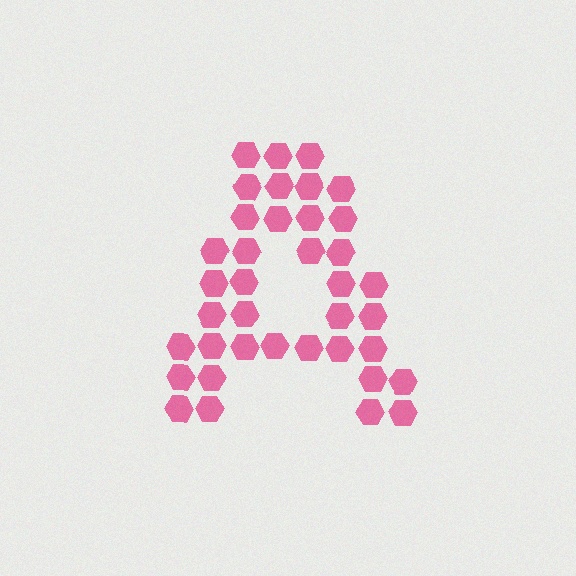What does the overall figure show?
The overall figure shows the letter A.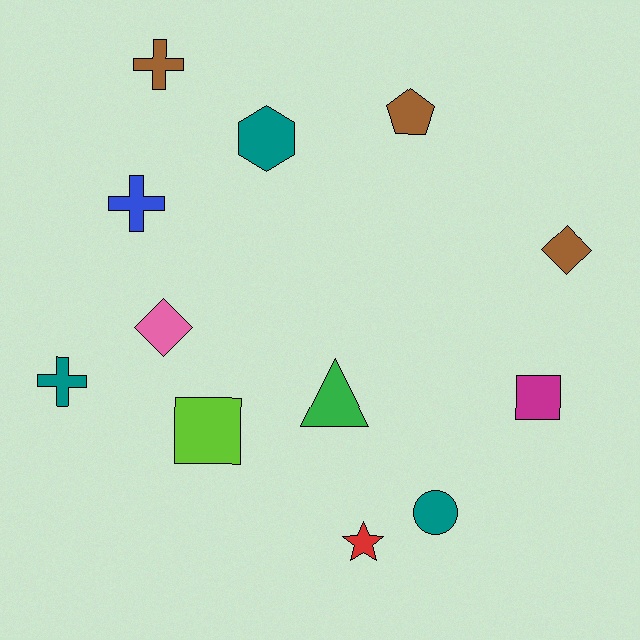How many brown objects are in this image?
There are 3 brown objects.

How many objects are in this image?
There are 12 objects.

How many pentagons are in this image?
There is 1 pentagon.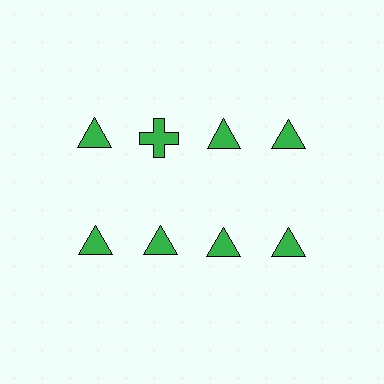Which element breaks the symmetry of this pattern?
The green cross in the top row, second from left column breaks the symmetry. All other shapes are green triangles.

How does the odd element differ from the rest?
It has a different shape: cross instead of triangle.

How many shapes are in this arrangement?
There are 8 shapes arranged in a grid pattern.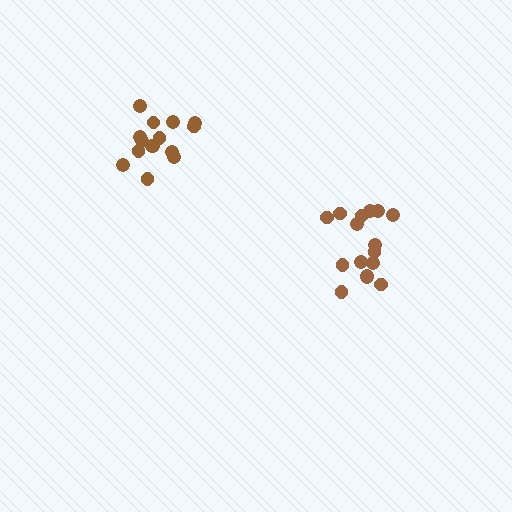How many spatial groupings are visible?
There are 2 spatial groupings.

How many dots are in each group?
Group 1: 15 dots, Group 2: 16 dots (31 total).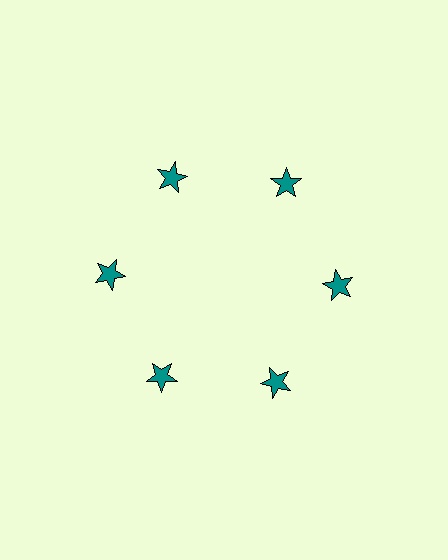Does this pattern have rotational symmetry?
Yes, this pattern has 6-fold rotational symmetry. It looks the same after rotating 60 degrees around the center.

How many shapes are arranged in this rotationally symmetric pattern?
There are 6 shapes, arranged in 6 groups of 1.